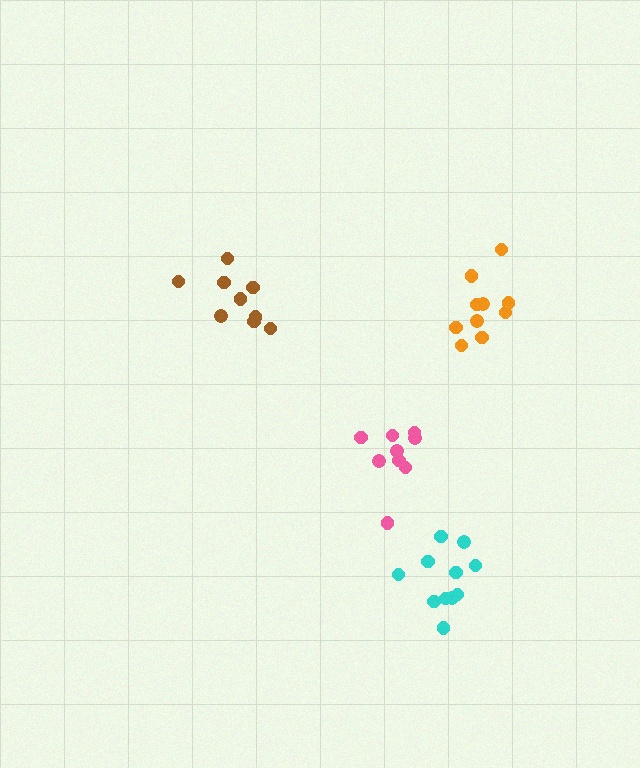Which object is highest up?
The brown cluster is topmost.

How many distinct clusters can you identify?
There are 4 distinct clusters.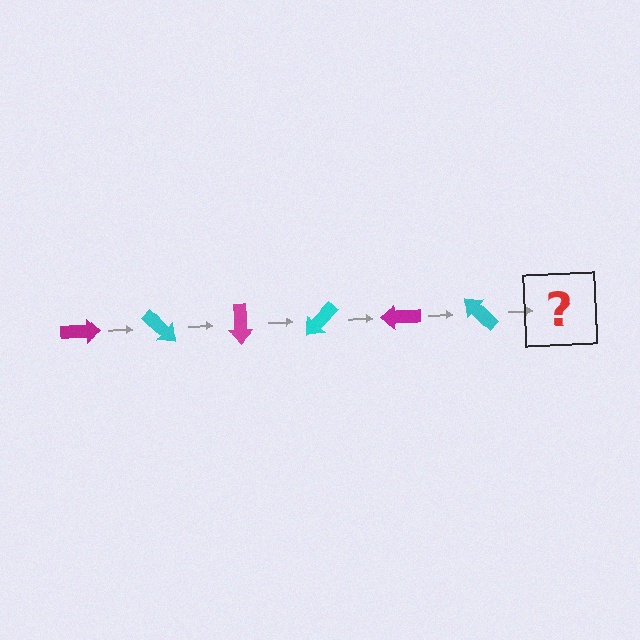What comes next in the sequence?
The next element should be a magenta arrow, rotated 270 degrees from the start.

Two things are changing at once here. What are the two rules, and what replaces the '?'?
The two rules are that it rotates 45 degrees each step and the color cycles through magenta and cyan. The '?' should be a magenta arrow, rotated 270 degrees from the start.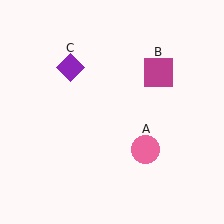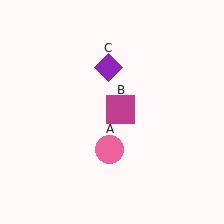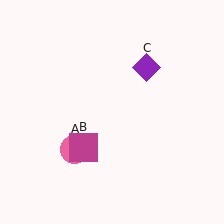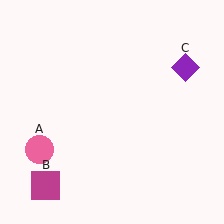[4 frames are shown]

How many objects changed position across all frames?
3 objects changed position: pink circle (object A), magenta square (object B), purple diamond (object C).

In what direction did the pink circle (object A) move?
The pink circle (object A) moved left.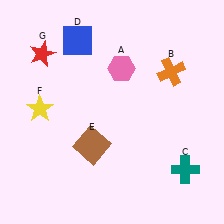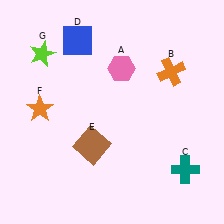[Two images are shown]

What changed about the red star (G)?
In Image 1, G is red. In Image 2, it changed to lime.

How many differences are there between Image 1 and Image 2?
There are 2 differences between the two images.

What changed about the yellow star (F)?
In Image 1, F is yellow. In Image 2, it changed to orange.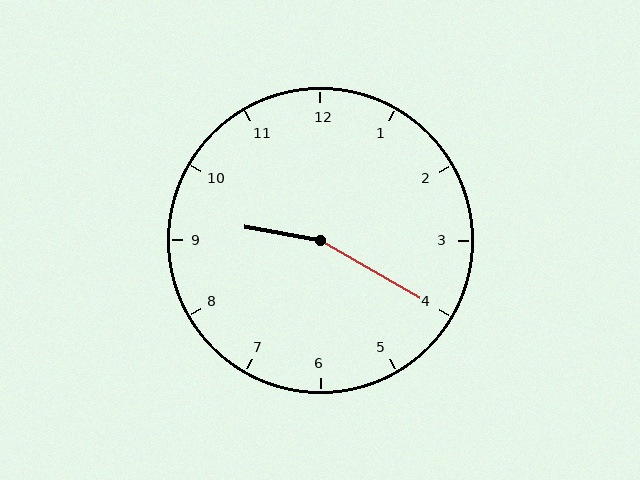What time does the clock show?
9:20.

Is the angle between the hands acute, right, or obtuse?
It is obtuse.